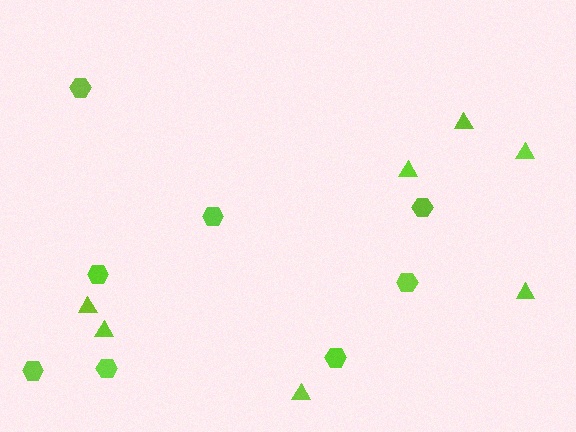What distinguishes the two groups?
There are 2 groups: one group of hexagons (8) and one group of triangles (7).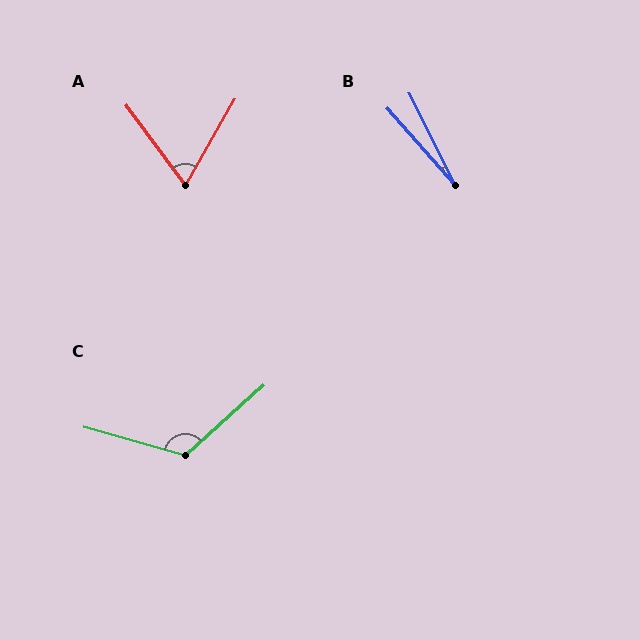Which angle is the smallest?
B, at approximately 15 degrees.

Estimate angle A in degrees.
Approximately 66 degrees.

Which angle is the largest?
C, at approximately 122 degrees.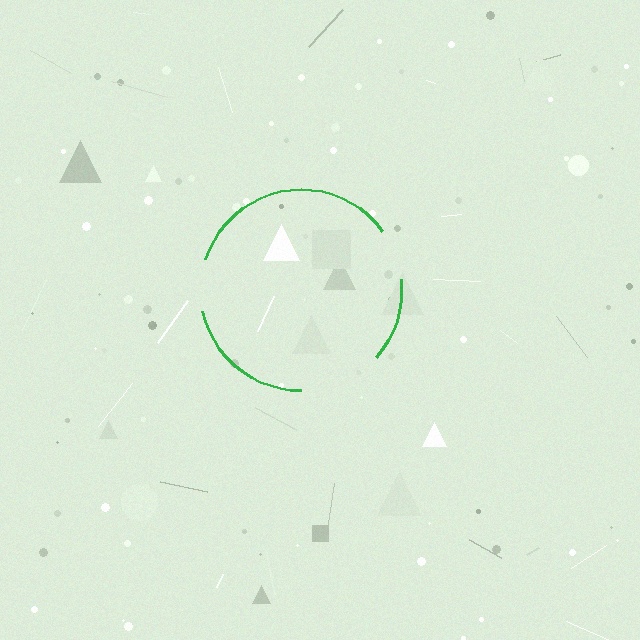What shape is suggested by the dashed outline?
The dashed outline suggests a circle.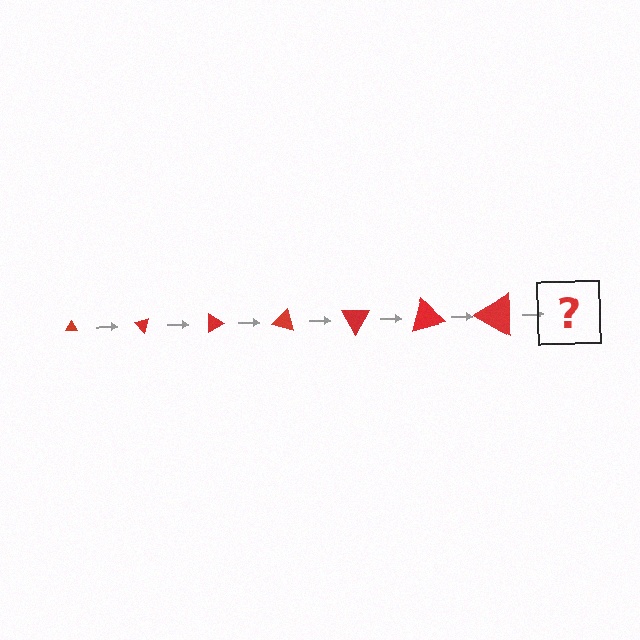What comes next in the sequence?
The next element should be a triangle, larger than the previous one and rotated 315 degrees from the start.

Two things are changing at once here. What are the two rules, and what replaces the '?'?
The two rules are that the triangle grows larger each step and it rotates 45 degrees each step. The '?' should be a triangle, larger than the previous one and rotated 315 degrees from the start.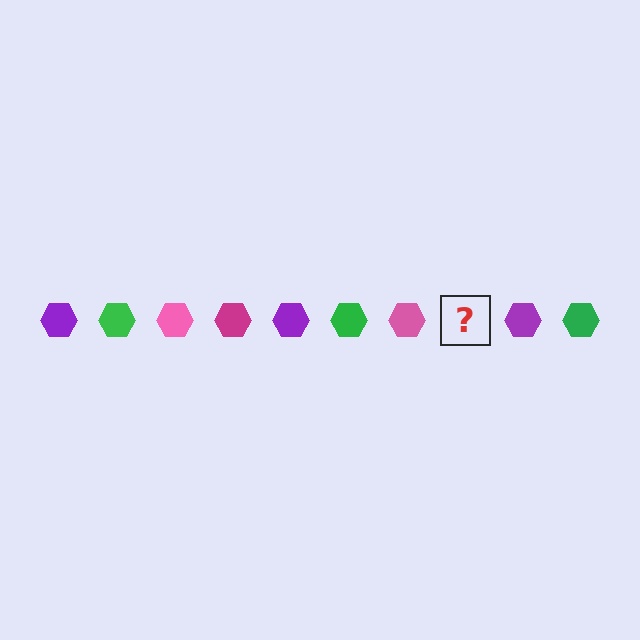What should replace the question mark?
The question mark should be replaced with a magenta hexagon.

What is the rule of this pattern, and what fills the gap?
The rule is that the pattern cycles through purple, green, pink, magenta hexagons. The gap should be filled with a magenta hexagon.